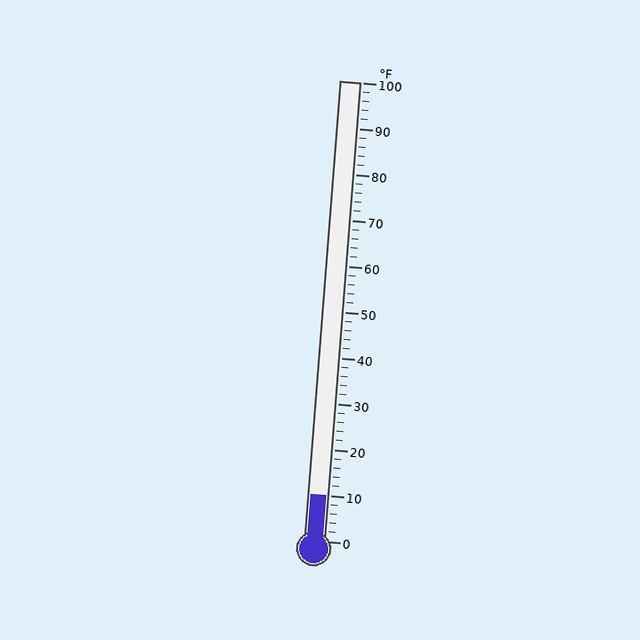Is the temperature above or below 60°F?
The temperature is below 60°F.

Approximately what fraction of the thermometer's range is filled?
The thermometer is filled to approximately 10% of its range.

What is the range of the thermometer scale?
The thermometer scale ranges from 0°F to 100°F.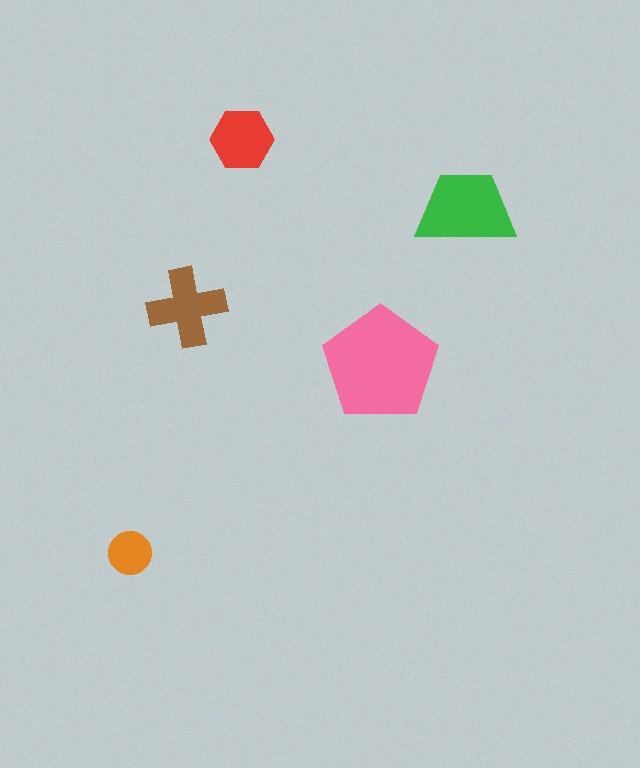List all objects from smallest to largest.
The orange circle, the red hexagon, the brown cross, the green trapezoid, the pink pentagon.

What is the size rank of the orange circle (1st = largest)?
5th.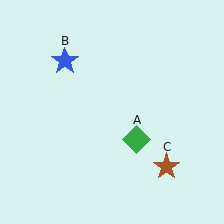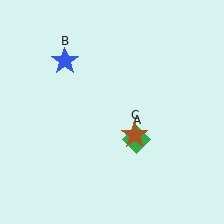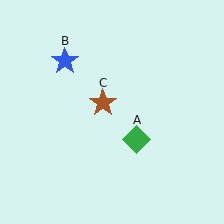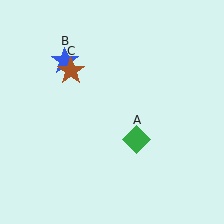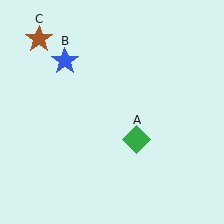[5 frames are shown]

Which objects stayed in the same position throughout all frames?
Green diamond (object A) and blue star (object B) remained stationary.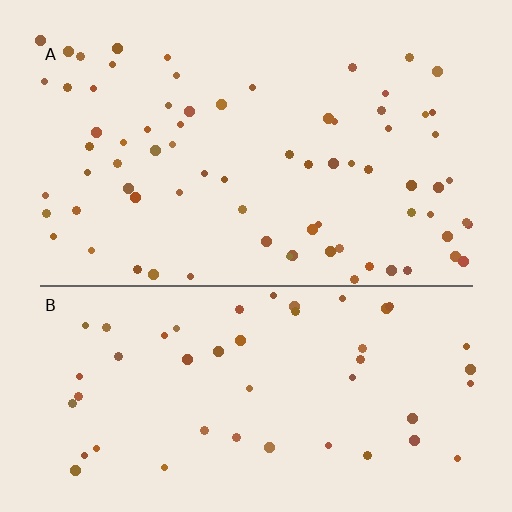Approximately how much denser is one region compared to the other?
Approximately 1.5× — region A over region B.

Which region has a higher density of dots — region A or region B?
A (the top).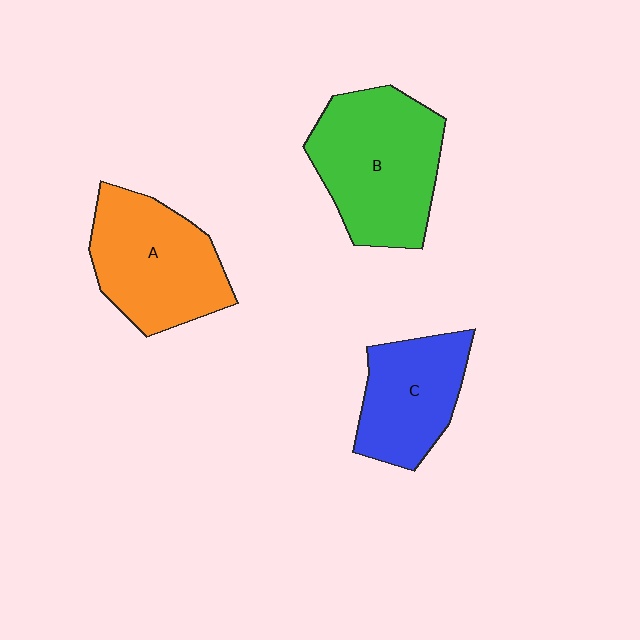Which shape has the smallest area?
Shape C (blue).